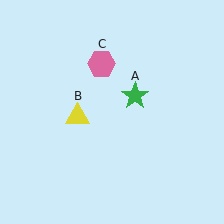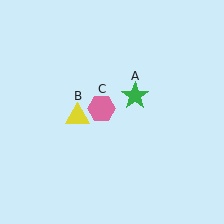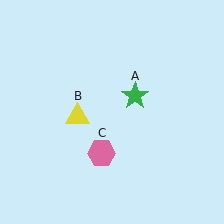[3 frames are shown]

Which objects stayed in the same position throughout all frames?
Green star (object A) and yellow triangle (object B) remained stationary.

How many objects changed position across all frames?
1 object changed position: pink hexagon (object C).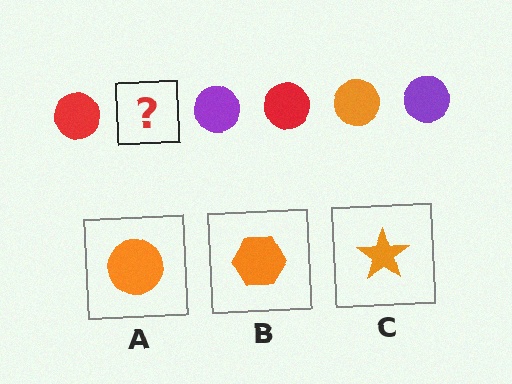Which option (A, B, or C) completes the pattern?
A.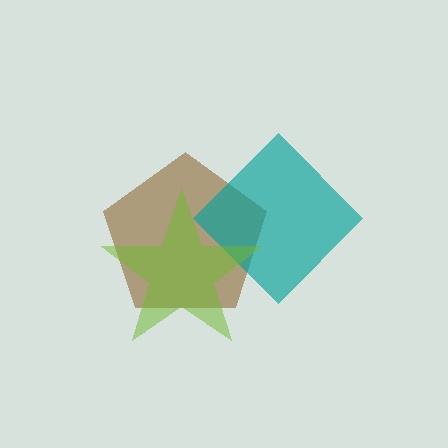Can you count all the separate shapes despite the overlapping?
Yes, there are 3 separate shapes.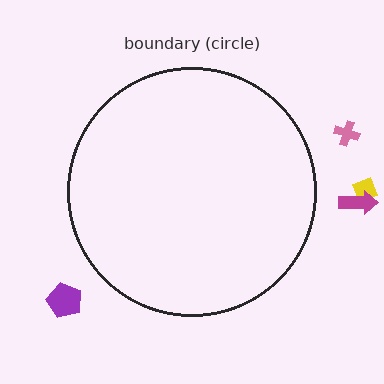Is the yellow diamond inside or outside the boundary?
Outside.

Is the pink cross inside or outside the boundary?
Outside.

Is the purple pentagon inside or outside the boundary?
Outside.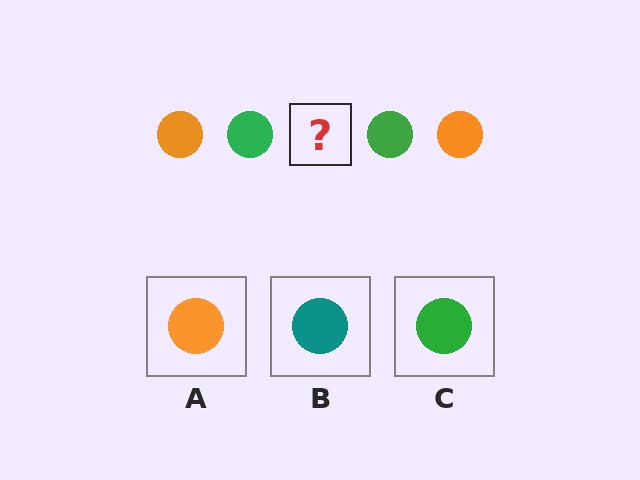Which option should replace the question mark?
Option A.